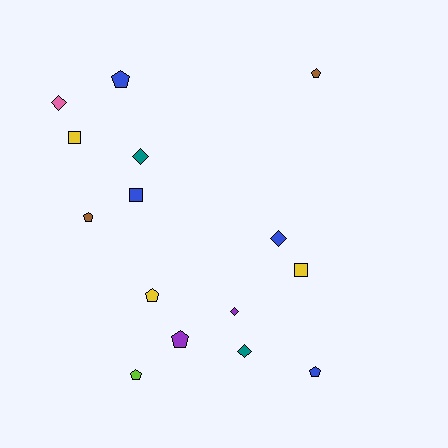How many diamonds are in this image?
There are 5 diamonds.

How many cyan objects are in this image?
There are no cyan objects.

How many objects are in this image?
There are 15 objects.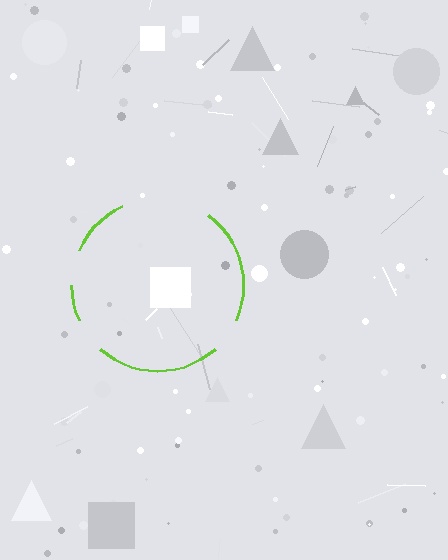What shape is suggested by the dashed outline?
The dashed outline suggests a circle.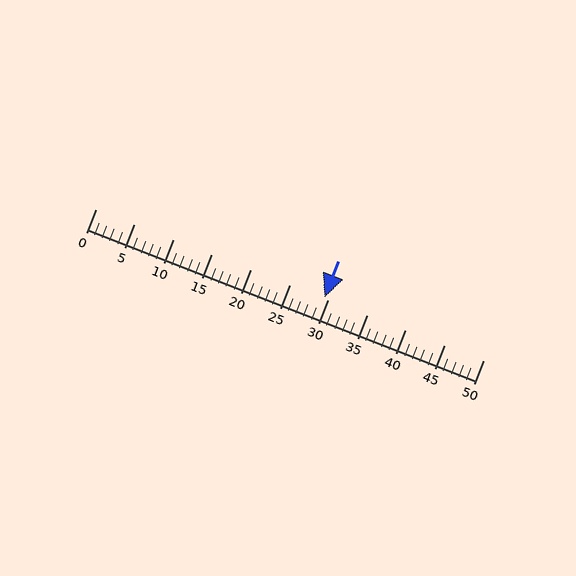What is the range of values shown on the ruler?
The ruler shows values from 0 to 50.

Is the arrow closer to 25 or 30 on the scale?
The arrow is closer to 30.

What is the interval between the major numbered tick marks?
The major tick marks are spaced 5 units apart.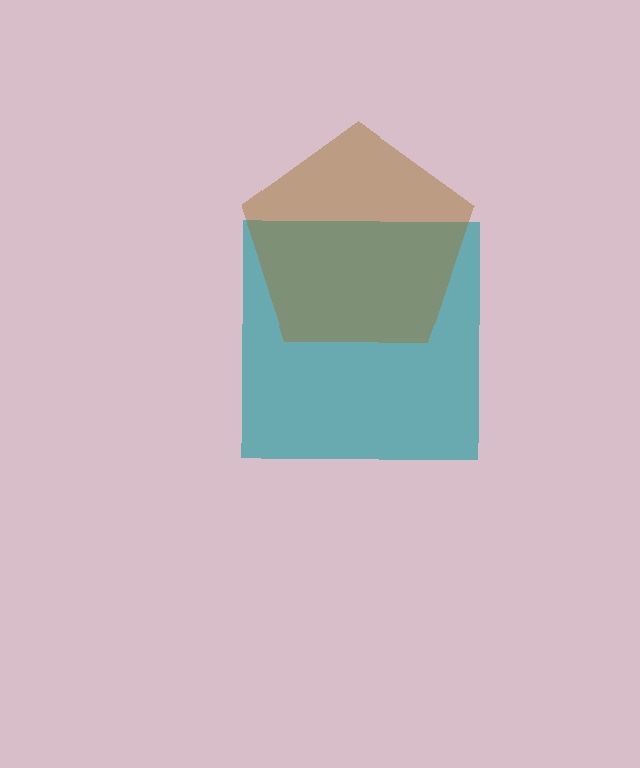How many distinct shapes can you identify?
There are 2 distinct shapes: a teal square, a brown pentagon.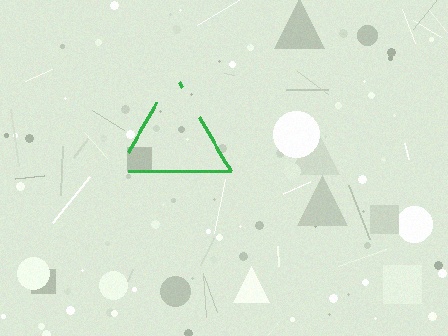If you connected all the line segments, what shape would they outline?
They would outline a triangle.